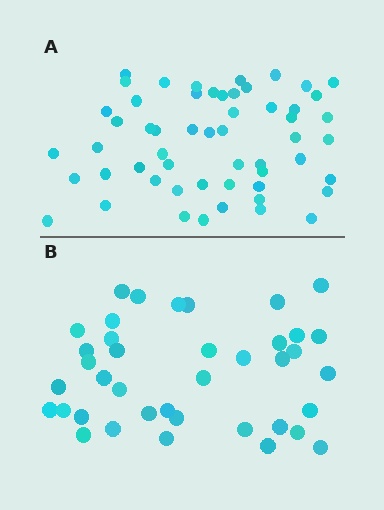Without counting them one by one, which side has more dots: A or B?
Region A (the top region) has more dots.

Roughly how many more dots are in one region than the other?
Region A has approximately 15 more dots than region B.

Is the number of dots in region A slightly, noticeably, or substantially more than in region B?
Region A has noticeably more, but not dramatically so. The ratio is roughly 1.4 to 1.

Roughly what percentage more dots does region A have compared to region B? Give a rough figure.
About 40% more.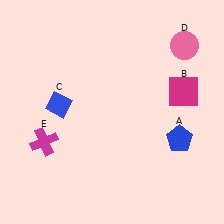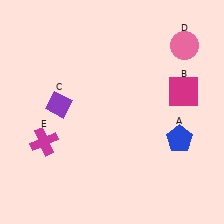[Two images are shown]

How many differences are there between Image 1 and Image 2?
There is 1 difference between the two images.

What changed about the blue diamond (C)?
In Image 1, C is blue. In Image 2, it changed to purple.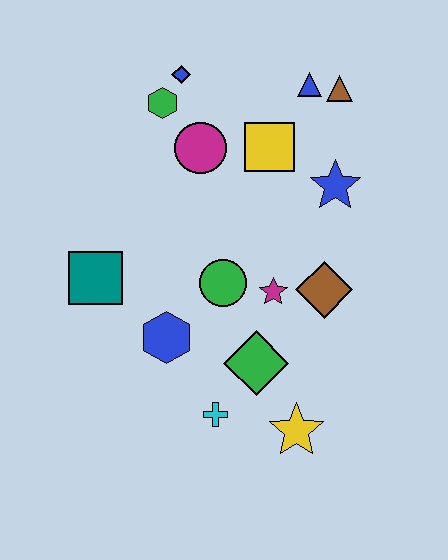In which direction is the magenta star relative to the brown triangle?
The magenta star is below the brown triangle.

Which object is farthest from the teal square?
The brown triangle is farthest from the teal square.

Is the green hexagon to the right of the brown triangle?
No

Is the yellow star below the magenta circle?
Yes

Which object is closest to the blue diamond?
The green hexagon is closest to the blue diamond.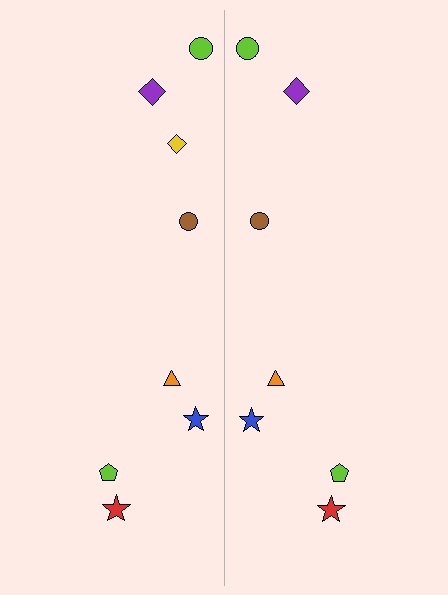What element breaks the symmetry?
A yellow diamond is missing from the right side.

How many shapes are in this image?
There are 15 shapes in this image.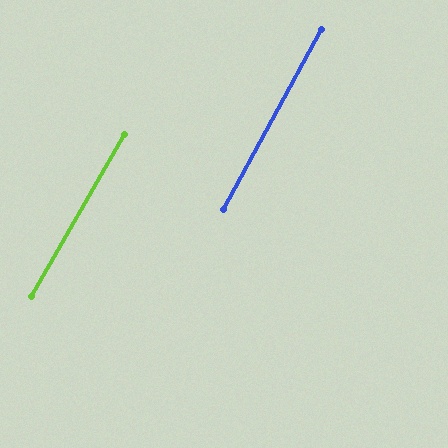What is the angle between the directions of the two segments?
Approximately 1 degree.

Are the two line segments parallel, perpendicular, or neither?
Parallel — their directions differ by only 1.4°.